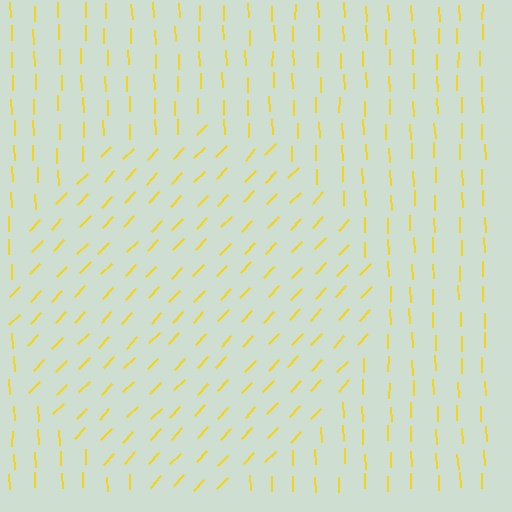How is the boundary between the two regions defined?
The boundary is defined purely by a change in line orientation (approximately 45 degrees difference). All lines are the same color and thickness.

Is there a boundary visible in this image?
Yes, there is a texture boundary formed by a change in line orientation.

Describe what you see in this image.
The image is filled with small yellow line segments. A circle region in the image has lines oriented differently from the surrounding lines, creating a visible texture boundary.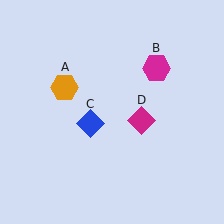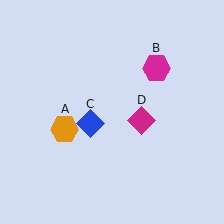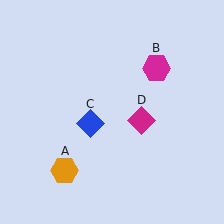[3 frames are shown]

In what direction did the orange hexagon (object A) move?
The orange hexagon (object A) moved down.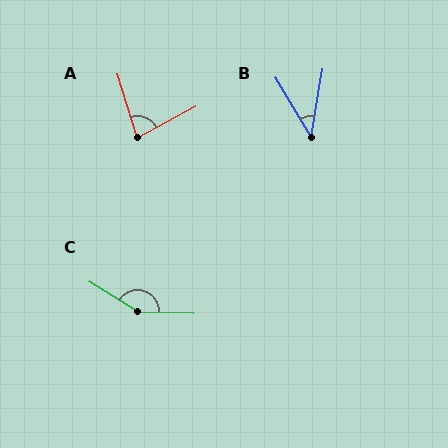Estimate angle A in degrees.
Approximately 79 degrees.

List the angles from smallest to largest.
B (40°), A (79°), C (150°).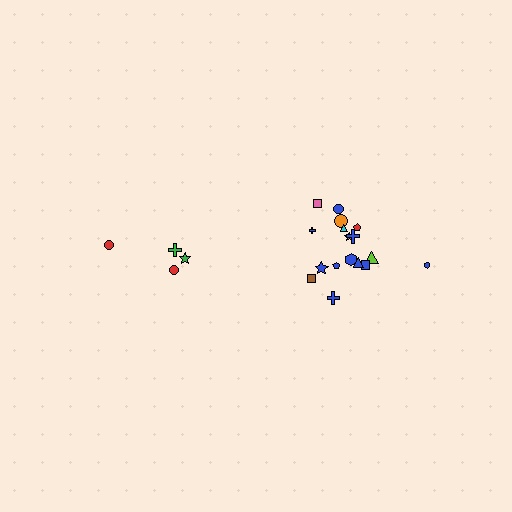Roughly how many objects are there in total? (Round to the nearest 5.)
Roughly 20 objects in total.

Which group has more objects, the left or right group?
The right group.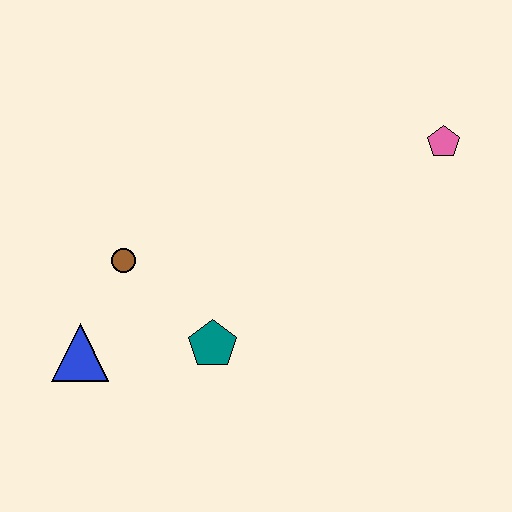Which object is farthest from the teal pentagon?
The pink pentagon is farthest from the teal pentagon.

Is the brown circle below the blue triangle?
No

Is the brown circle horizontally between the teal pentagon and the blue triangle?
Yes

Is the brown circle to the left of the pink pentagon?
Yes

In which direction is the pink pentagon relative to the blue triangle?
The pink pentagon is to the right of the blue triangle.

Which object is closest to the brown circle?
The blue triangle is closest to the brown circle.